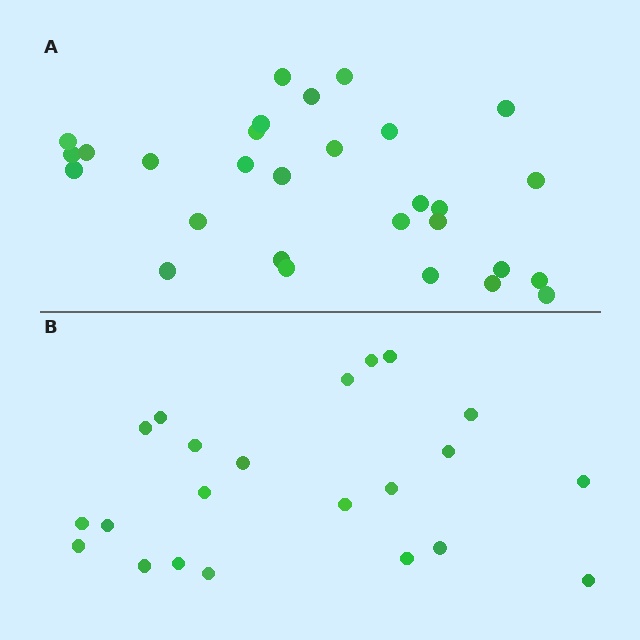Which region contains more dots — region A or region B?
Region A (the top region) has more dots.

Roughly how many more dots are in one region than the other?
Region A has roughly 8 or so more dots than region B.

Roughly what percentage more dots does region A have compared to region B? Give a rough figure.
About 30% more.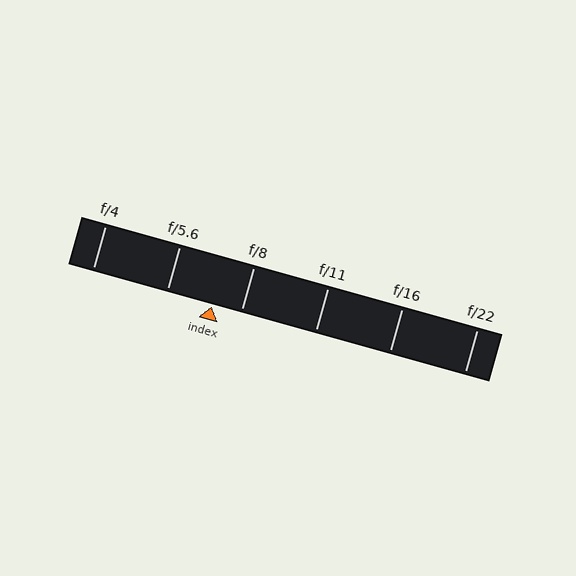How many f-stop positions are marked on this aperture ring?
There are 6 f-stop positions marked.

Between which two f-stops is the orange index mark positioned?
The index mark is between f/5.6 and f/8.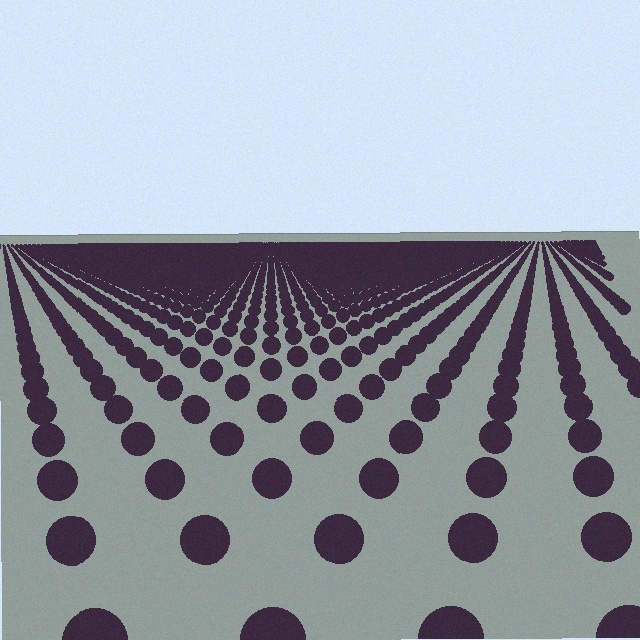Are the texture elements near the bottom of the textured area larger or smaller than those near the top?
Larger. Near the bottom, elements are closer to the viewer and appear at a bigger on-screen size.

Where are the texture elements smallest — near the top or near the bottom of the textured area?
Near the top.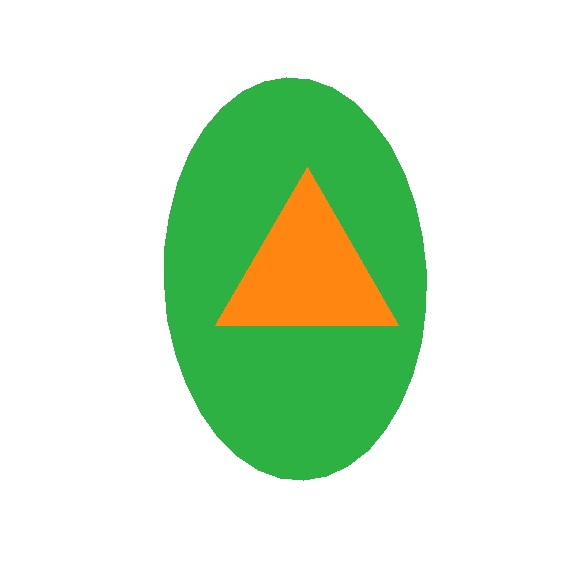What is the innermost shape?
The orange triangle.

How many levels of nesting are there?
2.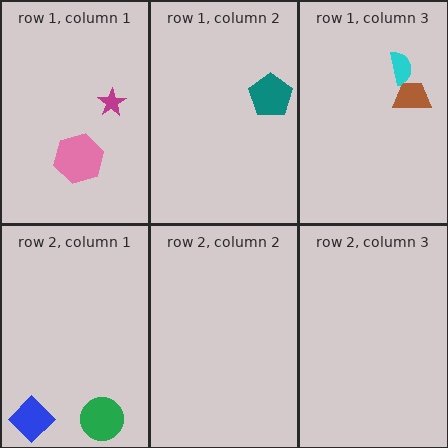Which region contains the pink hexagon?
The row 1, column 1 region.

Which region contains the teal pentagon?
The row 1, column 2 region.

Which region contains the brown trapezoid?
The row 1, column 3 region.